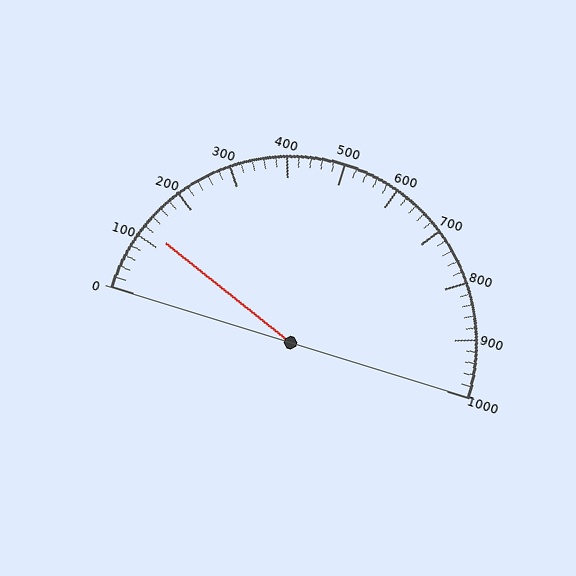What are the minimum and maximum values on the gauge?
The gauge ranges from 0 to 1000.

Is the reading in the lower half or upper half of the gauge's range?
The reading is in the lower half of the range (0 to 1000).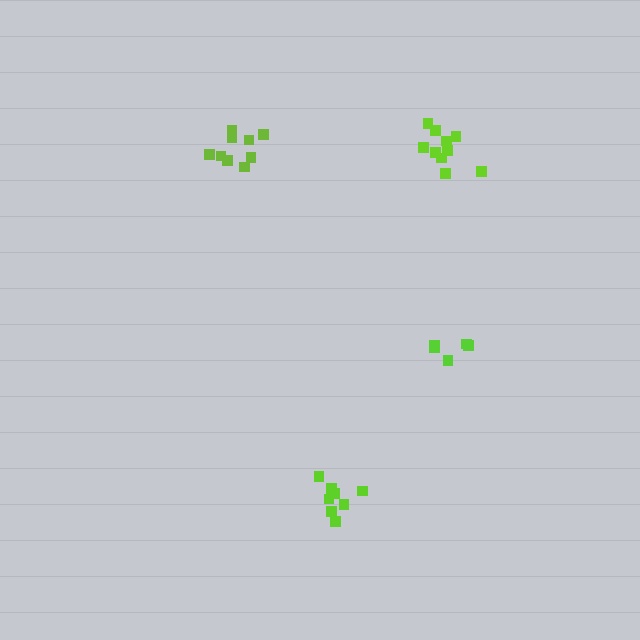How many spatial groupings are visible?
There are 4 spatial groupings.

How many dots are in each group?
Group 1: 10 dots, Group 2: 8 dots, Group 3: 5 dots, Group 4: 9 dots (32 total).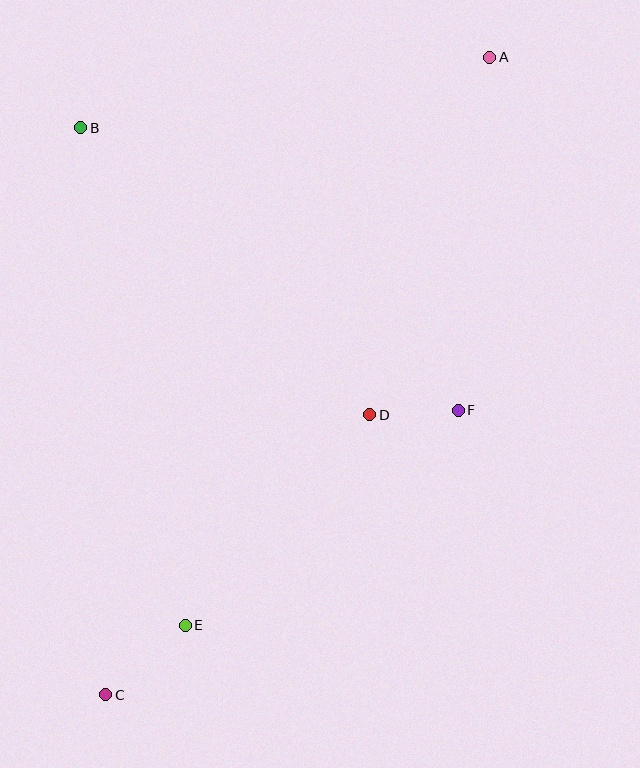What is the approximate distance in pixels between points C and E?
The distance between C and E is approximately 106 pixels.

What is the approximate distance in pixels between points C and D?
The distance between C and D is approximately 385 pixels.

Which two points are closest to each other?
Points D and F are closest to each other.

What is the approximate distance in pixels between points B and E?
The distance between B and E is approximately 509 pixels.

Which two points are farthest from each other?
Points A and C are farthest from each other.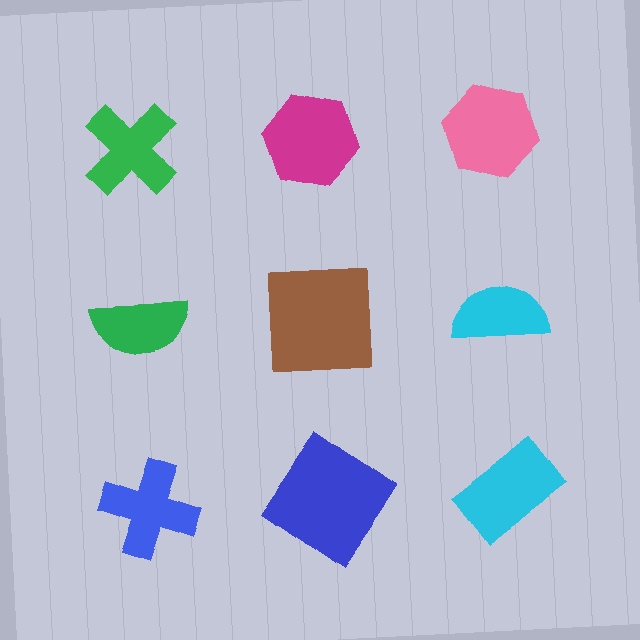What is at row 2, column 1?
A green semicircle.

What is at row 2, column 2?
A brown square.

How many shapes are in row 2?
3 shapes.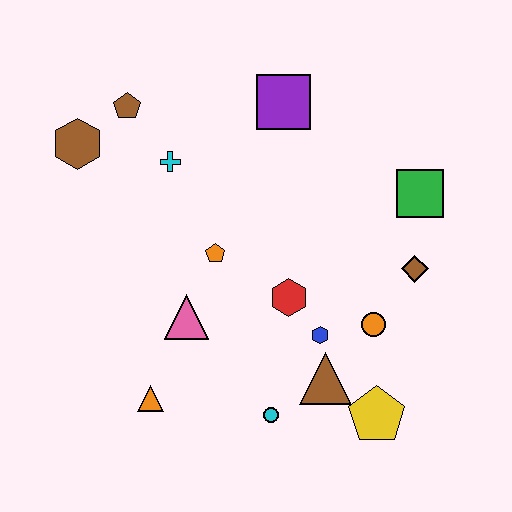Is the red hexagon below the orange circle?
No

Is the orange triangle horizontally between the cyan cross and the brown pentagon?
Yes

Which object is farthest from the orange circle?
The brown hexagon is farthest from the orange circle.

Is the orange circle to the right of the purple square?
Yes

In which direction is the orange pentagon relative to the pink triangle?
The orange pentagon is above the pink triangle.